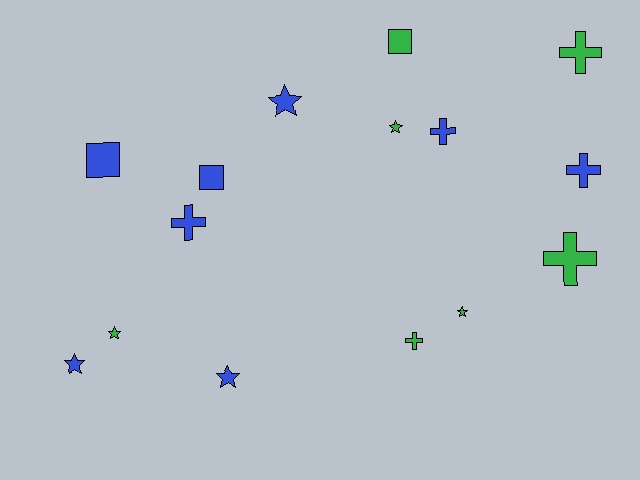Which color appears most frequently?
Blue, with 8 objects.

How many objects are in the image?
There are 15 objects.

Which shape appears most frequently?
Cross, with 6 objects.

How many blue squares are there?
There are 2 blue squares.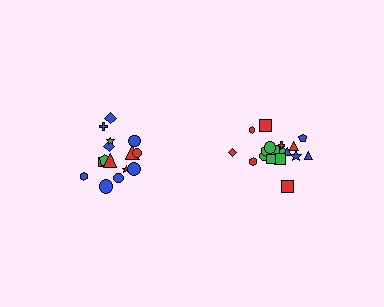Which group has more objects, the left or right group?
The right group.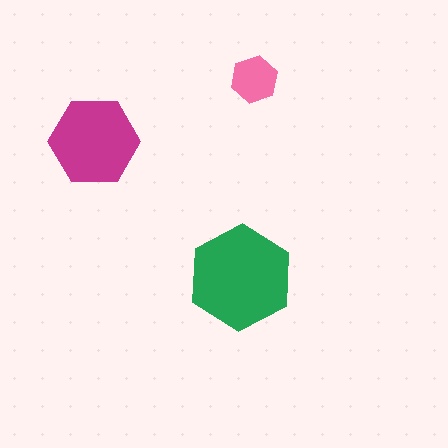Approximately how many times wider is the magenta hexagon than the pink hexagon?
About 2 times wider.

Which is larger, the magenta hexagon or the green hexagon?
The green one.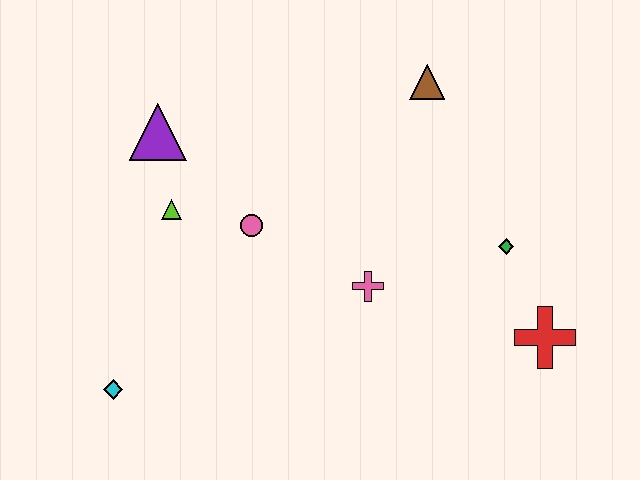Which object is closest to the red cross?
The green diamond is closest to the red cross.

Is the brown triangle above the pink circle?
Yes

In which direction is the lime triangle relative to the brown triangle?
The lime triangle is to the left of the brown triangle.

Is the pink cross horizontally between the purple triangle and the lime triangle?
No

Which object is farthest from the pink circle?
The red cross is farthest from the pink circle.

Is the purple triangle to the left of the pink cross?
Yes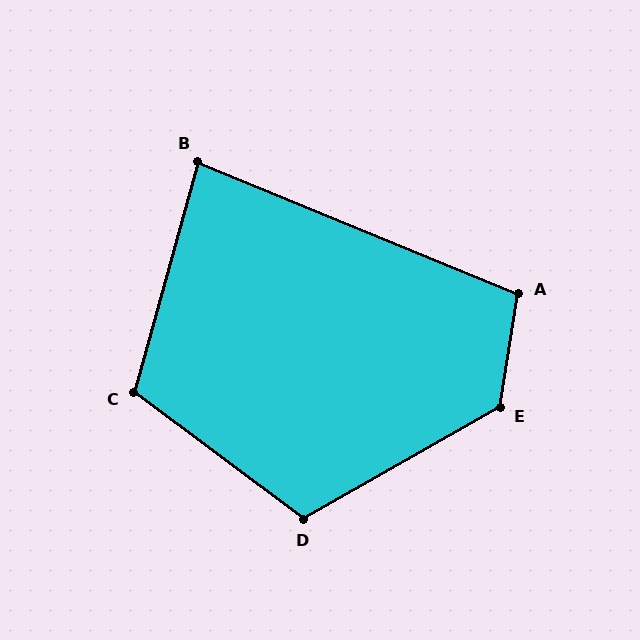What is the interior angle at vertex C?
Approximately 111 degrees (obtuse).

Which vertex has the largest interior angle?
E, at approximately 129 degrees.